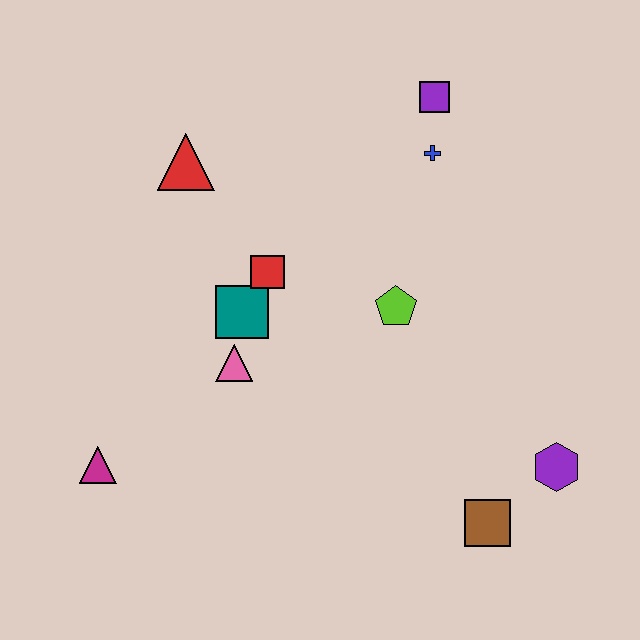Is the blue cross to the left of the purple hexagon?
Yes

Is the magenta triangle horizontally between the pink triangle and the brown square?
No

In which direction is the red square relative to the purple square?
The red square is below the purple square.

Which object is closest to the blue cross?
The purple square is closest to the blue cross.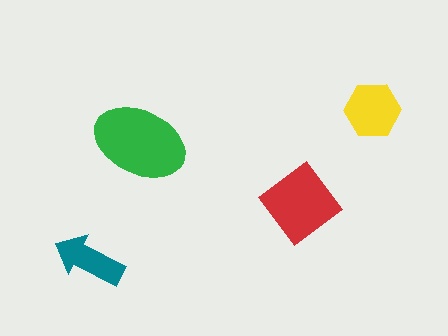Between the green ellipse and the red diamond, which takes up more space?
The green ellipse.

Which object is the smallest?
The teal arrow.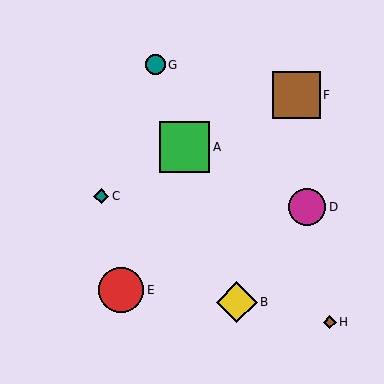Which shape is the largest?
The green square (labeled A) is the largest.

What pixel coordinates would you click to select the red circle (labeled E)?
Click at (121, 290) to select the red circle E.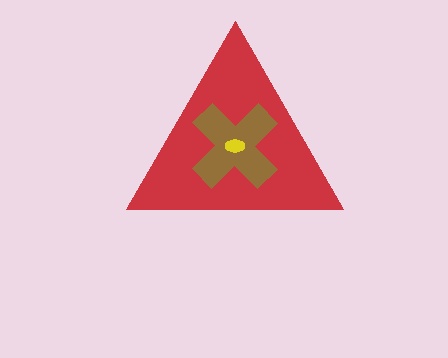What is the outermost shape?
The red triangle.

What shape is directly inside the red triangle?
The brown cross.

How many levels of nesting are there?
3.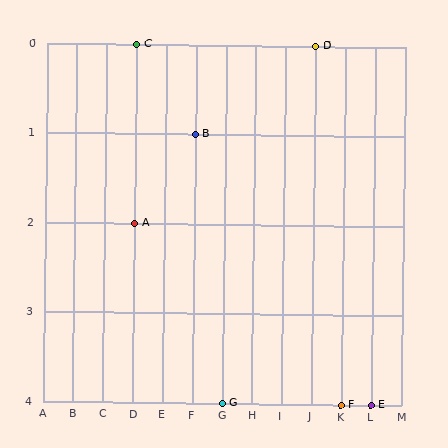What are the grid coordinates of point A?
Point A is at grid coordinates (D, 2).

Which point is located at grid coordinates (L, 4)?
Point E is at (L, 4).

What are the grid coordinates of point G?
Point G is at grid coordinates (G, 4).